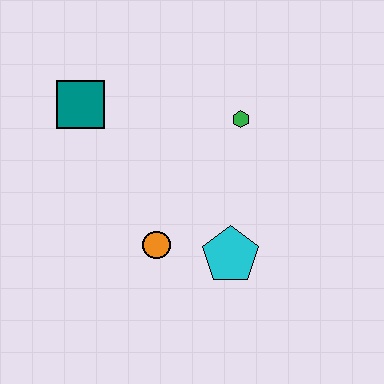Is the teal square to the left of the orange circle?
Yes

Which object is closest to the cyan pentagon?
The orange circle is closest to the cyan pentagon.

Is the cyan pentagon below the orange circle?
Yes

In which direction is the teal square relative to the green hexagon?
The teal square is to the left of the green hexagon.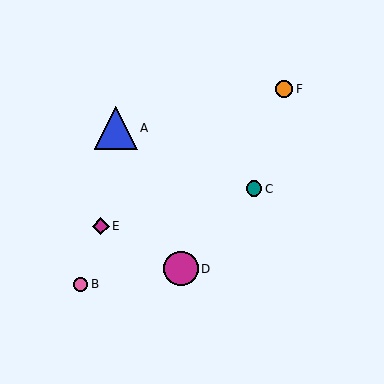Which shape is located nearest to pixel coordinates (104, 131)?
The blue triangle (labeled A) at (116, 128) is nearest to that location.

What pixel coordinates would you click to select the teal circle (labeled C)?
Click at (254, 189) to select the teal circle C.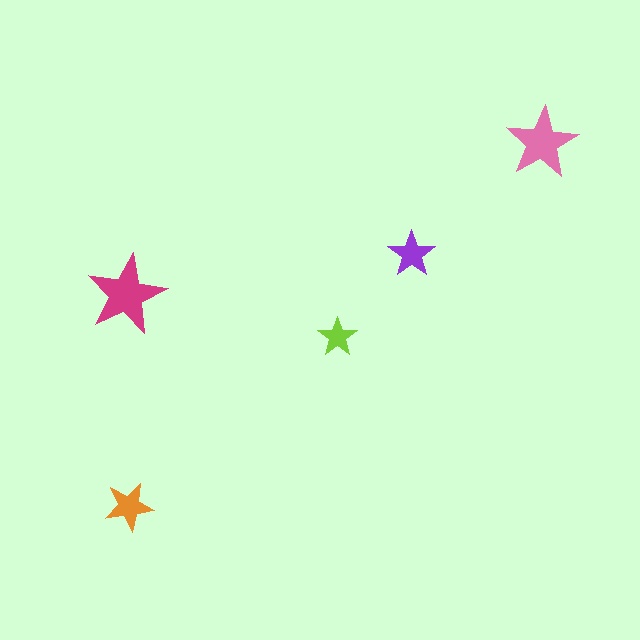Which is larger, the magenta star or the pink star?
The magenta one.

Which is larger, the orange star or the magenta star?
The magenta one.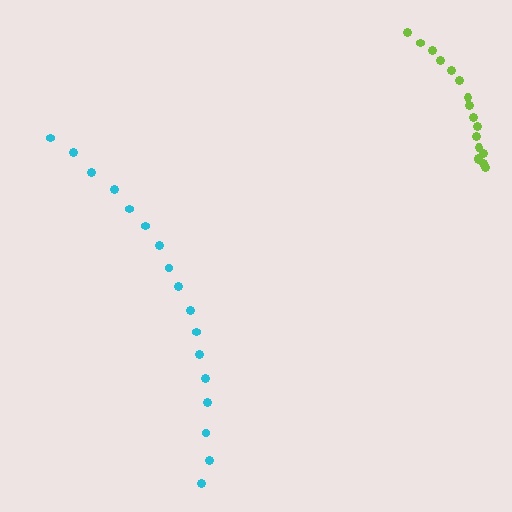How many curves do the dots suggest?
There are 2 distinct paths.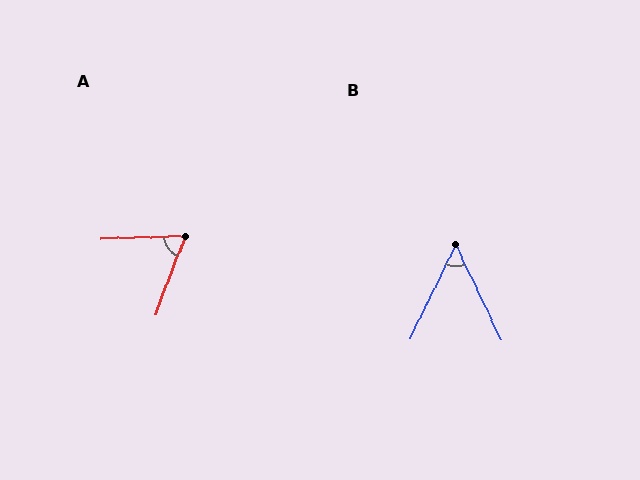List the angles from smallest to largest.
B (51°), A (67°).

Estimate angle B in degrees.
Approximately 51 degrees.